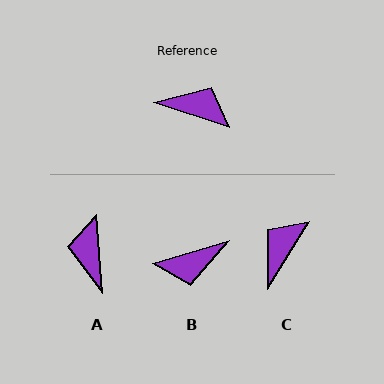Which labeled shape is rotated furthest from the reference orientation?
B, about 145 degrees away.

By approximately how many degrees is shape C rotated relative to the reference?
Approximately 76 degrees counter-clockwise.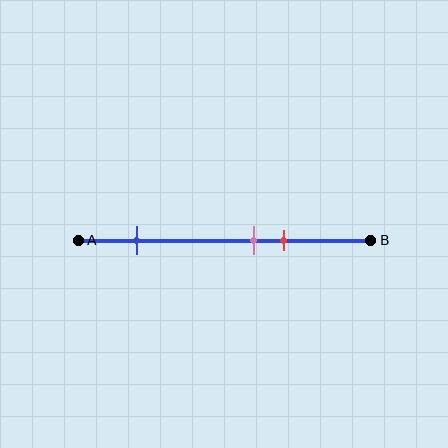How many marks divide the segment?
There are 3 marks dividing the segment.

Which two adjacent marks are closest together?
The pink and red marks are the closest adjacent pair.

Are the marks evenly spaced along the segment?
No, the marks are not evenly spaced.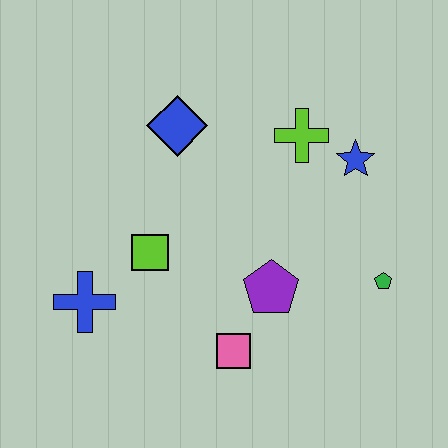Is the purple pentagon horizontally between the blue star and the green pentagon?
No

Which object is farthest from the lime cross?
The blue cross is farthest from the lime cross.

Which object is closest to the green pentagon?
The purple pentagon is closest to the green pentagon.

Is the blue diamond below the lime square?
No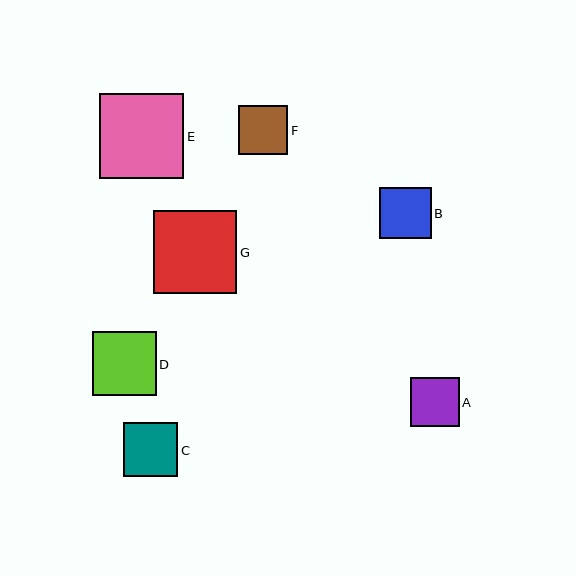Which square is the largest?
Square E is the largest with a size of approximately 85 pixels.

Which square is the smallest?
Square F is the smallest with a size of approximately 49 pixels.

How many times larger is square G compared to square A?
Square G is approximately 1.7 times the size of square A.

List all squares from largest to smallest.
From largest to smallest: E, G, D, C, B, A, F.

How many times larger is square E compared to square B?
Square E is approximately 1.6 times the size of square B.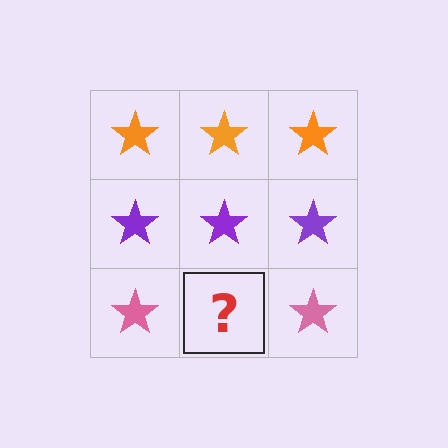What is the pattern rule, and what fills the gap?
The rule is that each row has a consistent color. The gap should be filled with a pink star.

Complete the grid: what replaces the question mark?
The question mark should be replaced with a pink star.